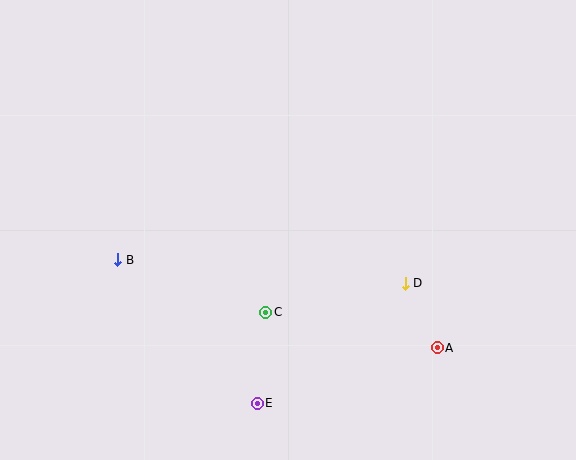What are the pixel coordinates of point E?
Point E is at (257, 403).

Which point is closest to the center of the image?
Point C at (266, 312) is closest to the center.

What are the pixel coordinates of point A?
Point A is at (437, 348).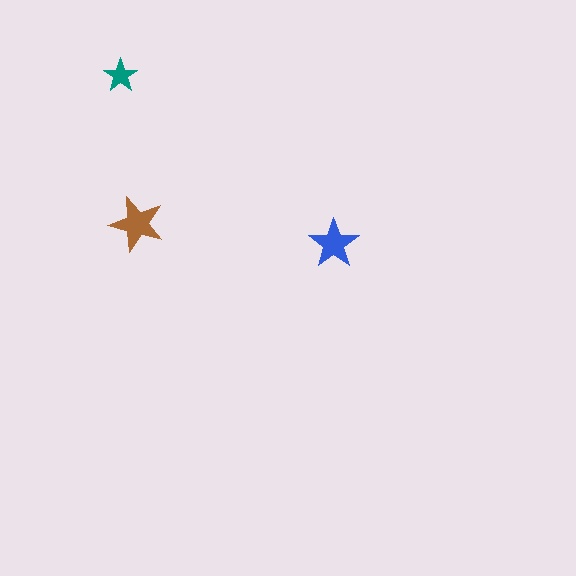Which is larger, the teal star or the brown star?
The brown one.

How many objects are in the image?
There are 3 objects in the image.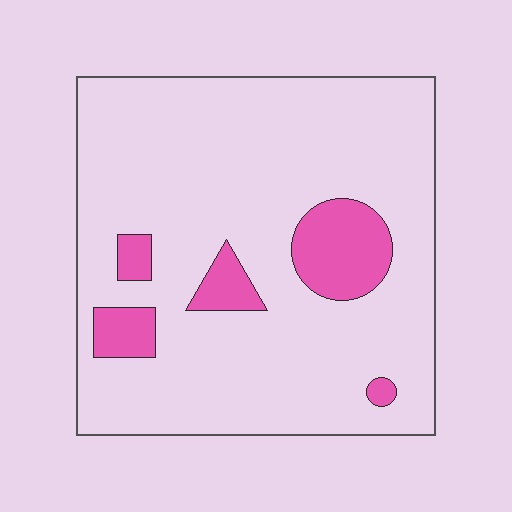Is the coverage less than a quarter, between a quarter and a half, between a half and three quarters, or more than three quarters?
Less than a quarter.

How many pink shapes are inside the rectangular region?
5.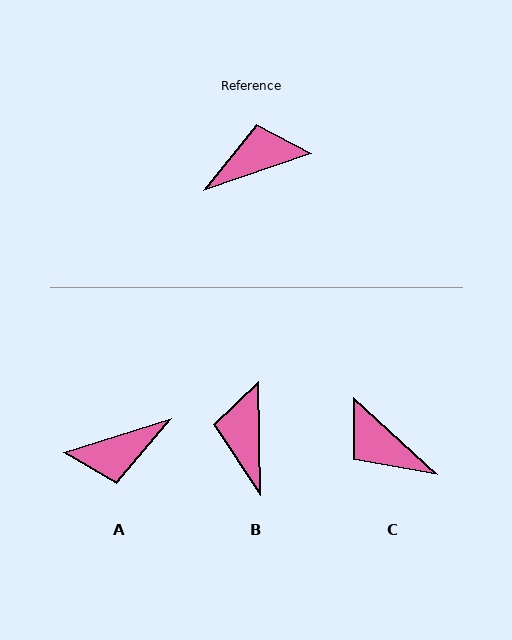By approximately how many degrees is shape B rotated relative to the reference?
Approximately 73 degrees counter-clockwise.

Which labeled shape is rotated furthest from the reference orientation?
A, about 179 degrees away.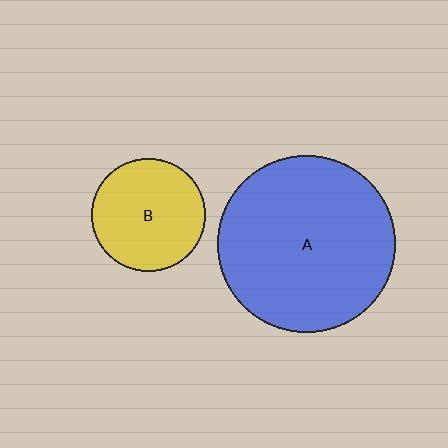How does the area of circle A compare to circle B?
Approximately 2.4 times.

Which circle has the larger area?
Circle A (blue).